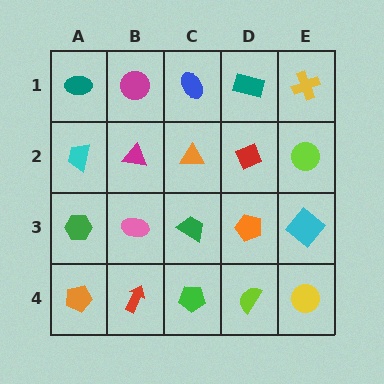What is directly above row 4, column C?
A green trapezoid.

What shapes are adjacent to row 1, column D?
A red diamond (row 2, column D), a blue ellipse (row 1, column C), a yellow cross (row 1, column E).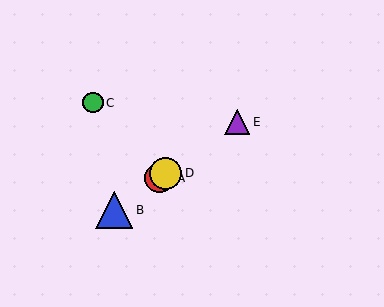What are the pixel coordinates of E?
Object E is at (237, 122).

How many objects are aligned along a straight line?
4 objects (A, B, D, E) are aligned along a straight line.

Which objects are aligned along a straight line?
Objects A, B, D, E are aligned along a straight line.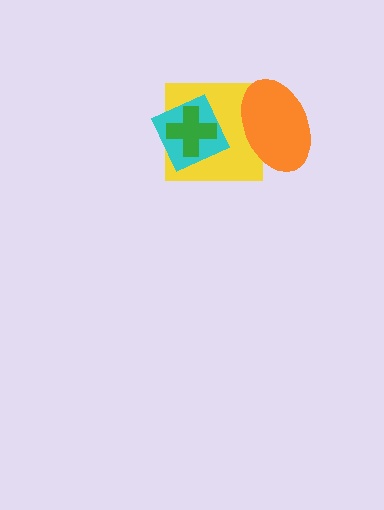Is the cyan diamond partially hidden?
Yes, it is partially covered by another shape.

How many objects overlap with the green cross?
2 objects overlap with the green cross.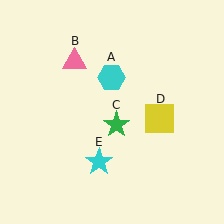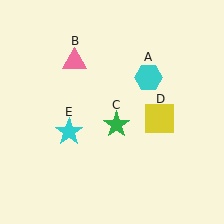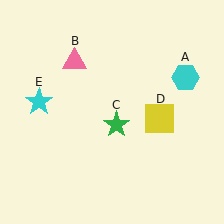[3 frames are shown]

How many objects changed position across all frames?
2 objects changed position: cyan hexagon (object A), cyan star (object E).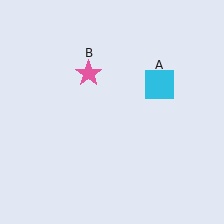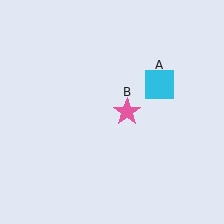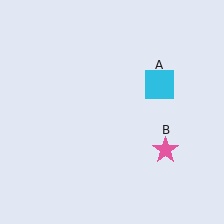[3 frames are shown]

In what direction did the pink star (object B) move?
The pink star (object B) moved down and to the right.